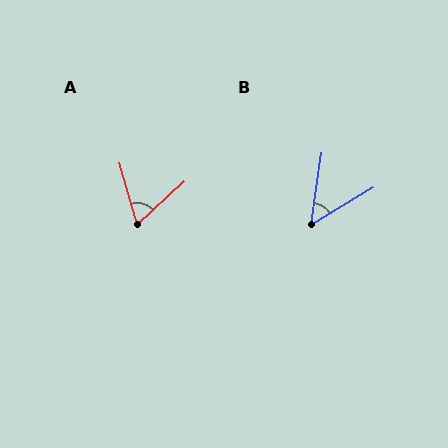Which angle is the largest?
A, at approximately 63 degrees.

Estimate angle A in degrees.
Approximately 63 degrees.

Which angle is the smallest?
B, at approximately 51 degrees.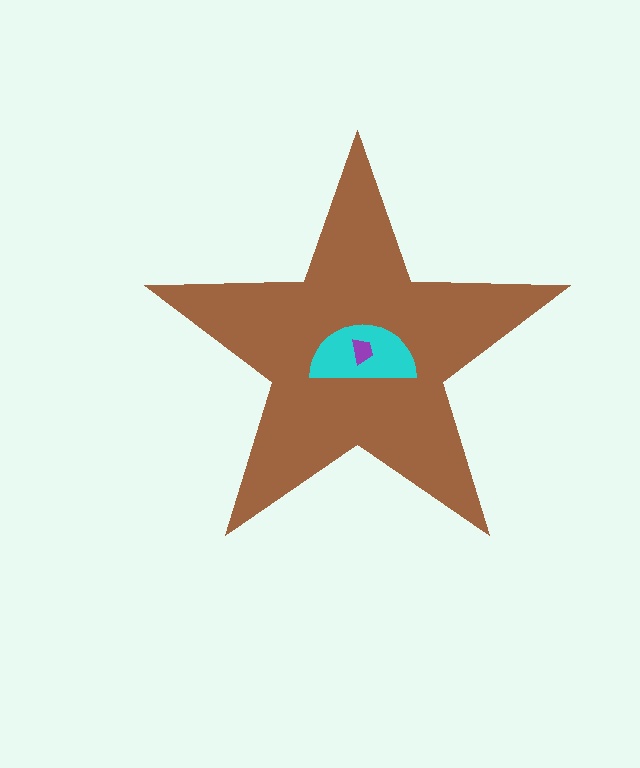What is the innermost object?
The purple trapezoid.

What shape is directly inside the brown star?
The cyan semicircle.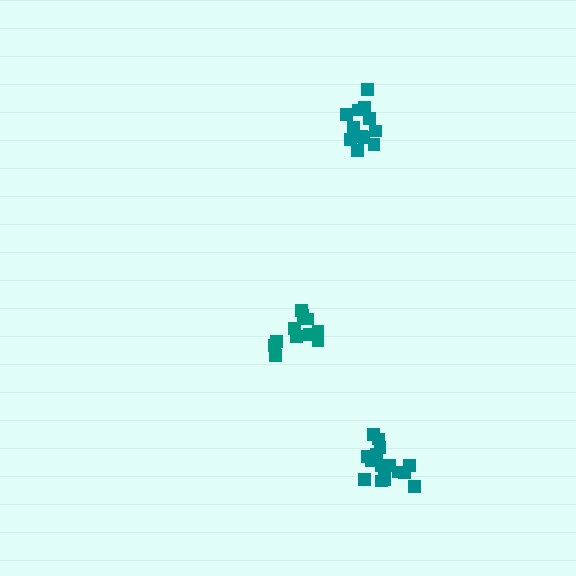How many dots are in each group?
Group 1: 17 dots, Group 2: 11 dots, Group 3: 12 dots (40 total).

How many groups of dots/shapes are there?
There are 3 groups.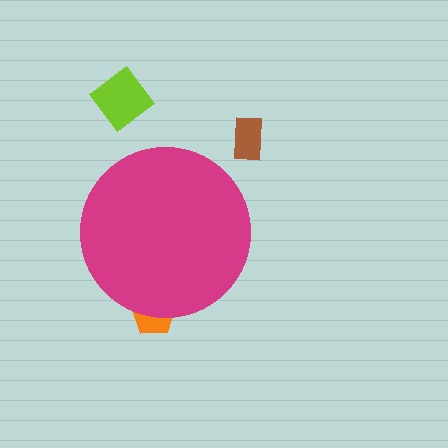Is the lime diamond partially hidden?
No, the lime diamond is fully visible.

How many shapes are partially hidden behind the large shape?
1 shape is partially hidden.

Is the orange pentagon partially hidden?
Yes, the orange pentagon is partially hidden behind the magenta circle.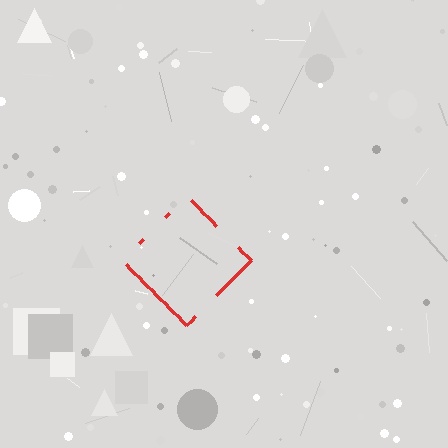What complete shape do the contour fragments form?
The contour fragments form a diamond.